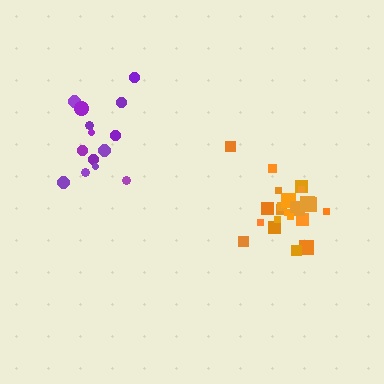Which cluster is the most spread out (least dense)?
Purple.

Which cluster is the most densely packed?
Orange.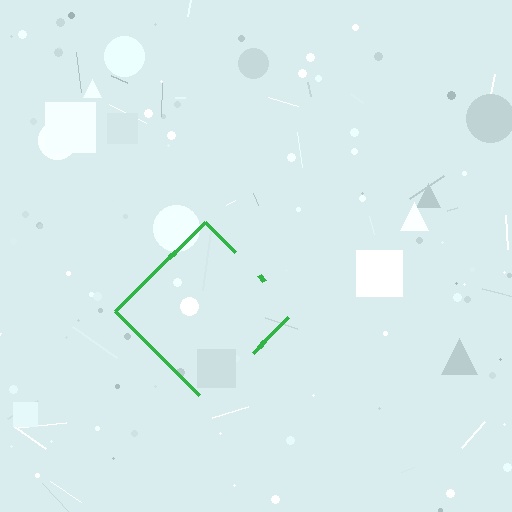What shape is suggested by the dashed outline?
The dashed outline suggests a diamond.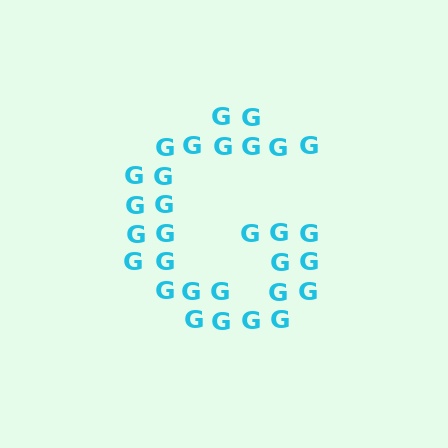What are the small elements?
The small elements are letter G's.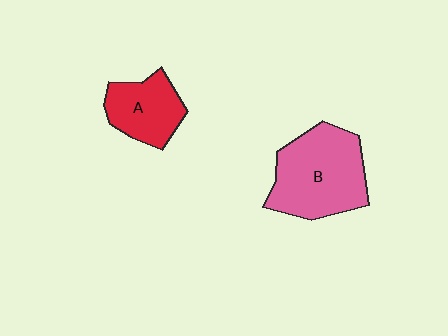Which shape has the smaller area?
Shape A (red).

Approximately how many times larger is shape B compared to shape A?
Approximately 1.7 times.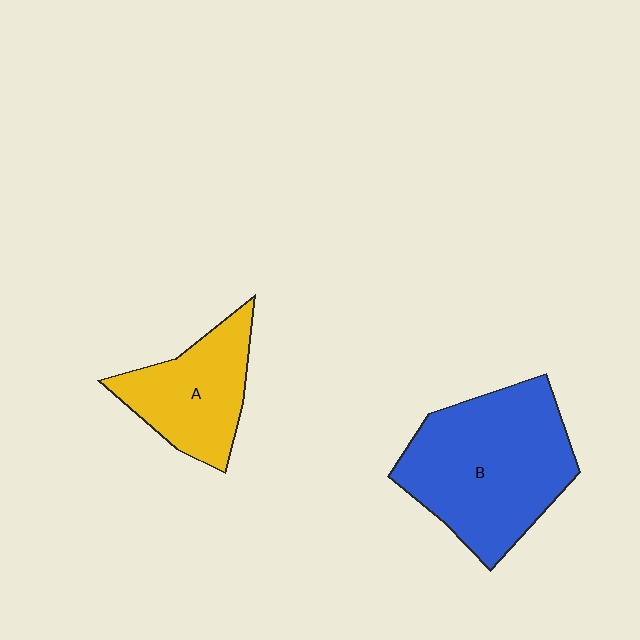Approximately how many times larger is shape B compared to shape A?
Approximately 1.7 times.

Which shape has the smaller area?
Shape A (yellow).